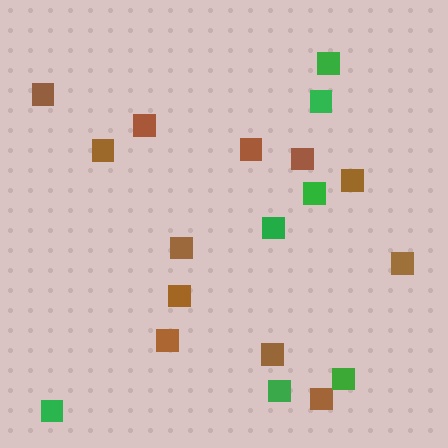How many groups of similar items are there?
There are 2 groups: one group of brown squares (12) and one group of green squares (7).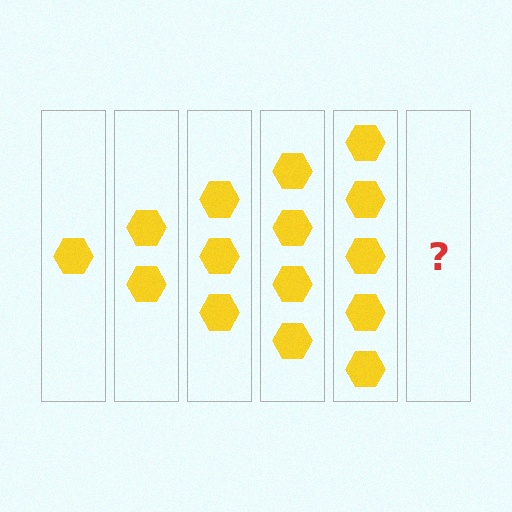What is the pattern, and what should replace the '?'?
The pattern is that each step adds one more hexagon. The '?' should be 6 hexagons.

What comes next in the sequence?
The next element should be 6 hexagons.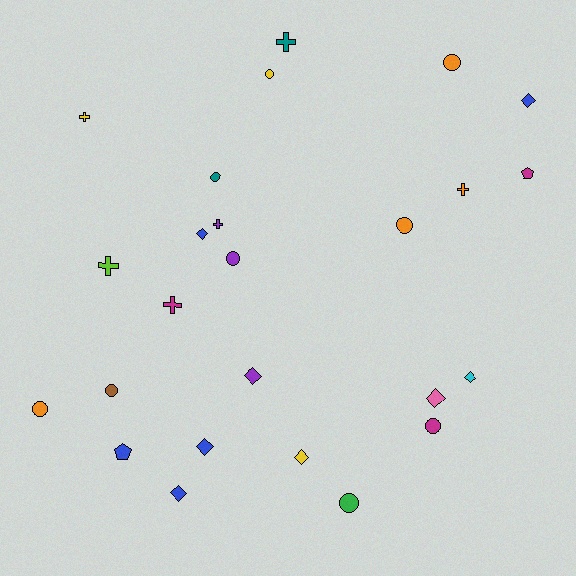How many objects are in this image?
There are 25 objects.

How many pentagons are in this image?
There are 2 pentagons.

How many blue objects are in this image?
There are 5 blue objects.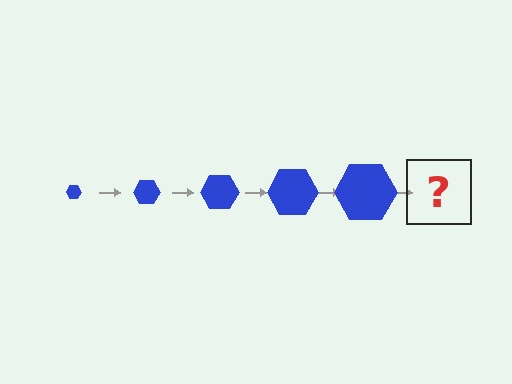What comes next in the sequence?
The next element should be a blue hexagon, larger than the previous one.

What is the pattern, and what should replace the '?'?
The pattern is that the hexagon gets progressively larger each step. The '?' should be a blue hexagon, larger than the previous one.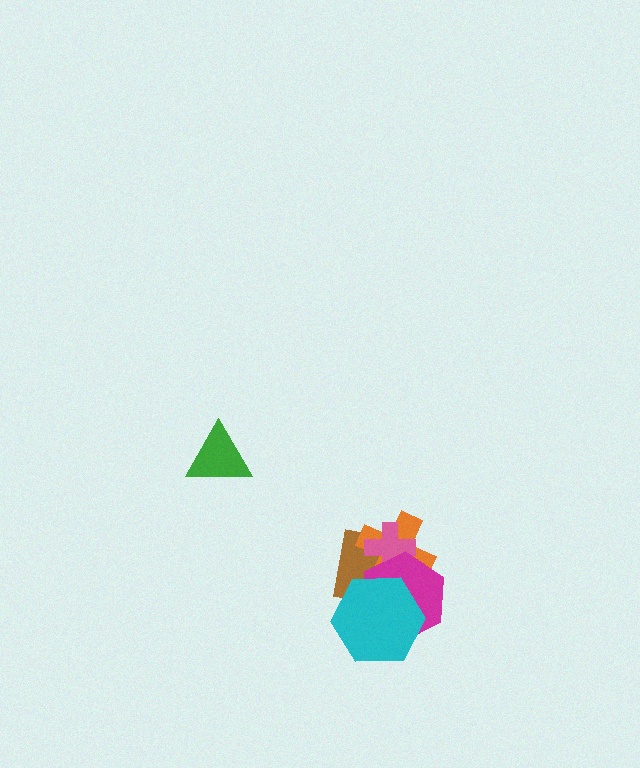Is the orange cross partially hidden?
Yes, it is partially covered by another shape.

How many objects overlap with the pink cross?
3 objects overlap with the pink cross.